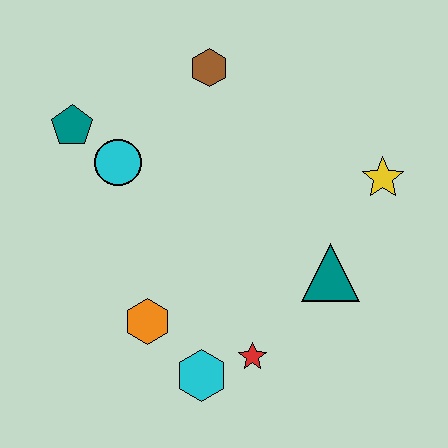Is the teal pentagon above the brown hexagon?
No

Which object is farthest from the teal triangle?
The teal pentagon is farthest from the teal triangle.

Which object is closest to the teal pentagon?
The cyan circle is closest to the teal pentagon.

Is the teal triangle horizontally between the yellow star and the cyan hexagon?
Yes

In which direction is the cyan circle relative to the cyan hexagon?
The cyan circle is above the cyan hexagon.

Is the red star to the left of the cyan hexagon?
No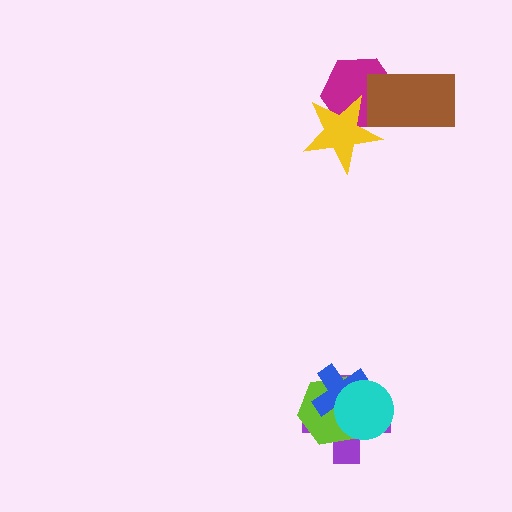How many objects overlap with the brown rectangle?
2 objects overlap with the brown rectangle.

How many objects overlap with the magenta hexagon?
2 objects overlap with the magenta hexagon.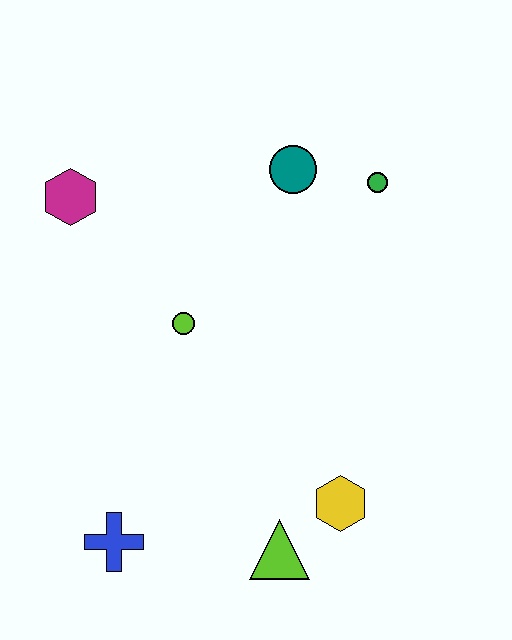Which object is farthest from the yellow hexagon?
The magenta hexagon is farthest from the yellow hexagon.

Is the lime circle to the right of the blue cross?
Yes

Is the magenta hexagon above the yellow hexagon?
Yes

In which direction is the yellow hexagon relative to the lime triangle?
The yellow hexagon is to the right of the lime triangle.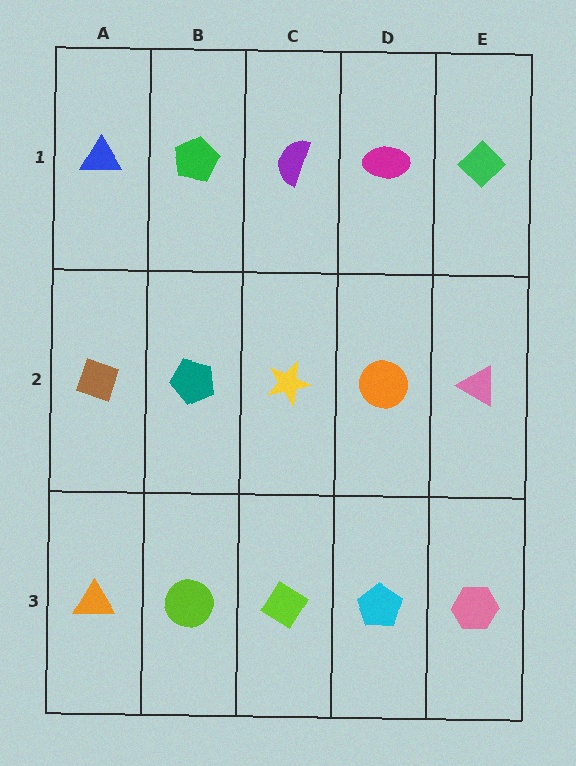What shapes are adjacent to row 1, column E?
A pink triangle (row 2, column E), a magenta ellipse (row 1, column D).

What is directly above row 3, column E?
A pink triangle.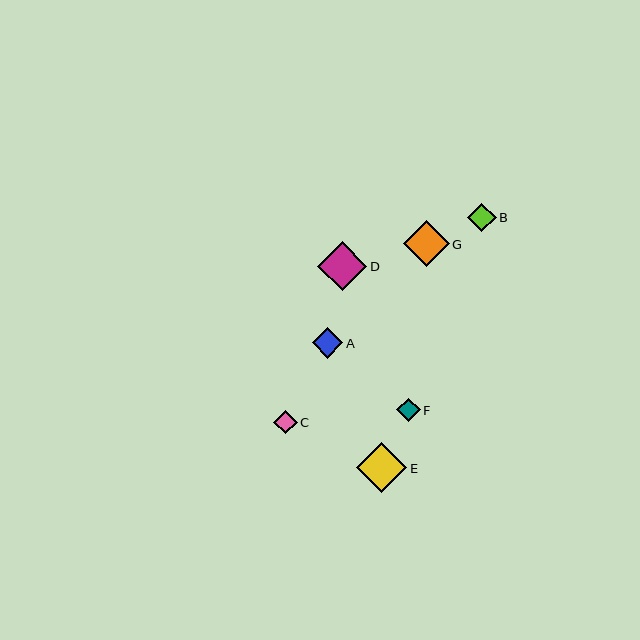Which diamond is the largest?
Diamond E is the largest with a size of approximately 50 pixels.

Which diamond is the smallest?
Diamond F is the smallest with a size of approximately 23 pixels.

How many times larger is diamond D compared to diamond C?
Diamond D is approximately 2.1 times the size of diamond C.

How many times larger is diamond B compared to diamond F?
Diamond B is approximately 1.2 times the size of diamond F.